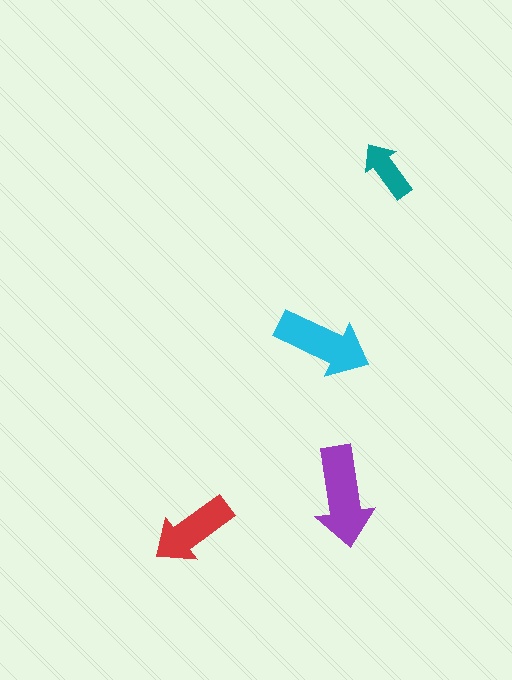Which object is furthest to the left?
The red arrow is leftmost.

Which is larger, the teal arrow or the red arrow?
The red one.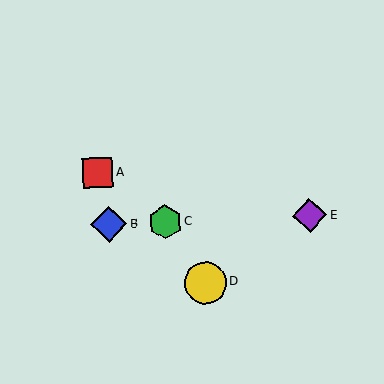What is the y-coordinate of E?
Object E is at y≈216.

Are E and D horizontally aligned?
No, E is at y≈216 and D is at y≈283.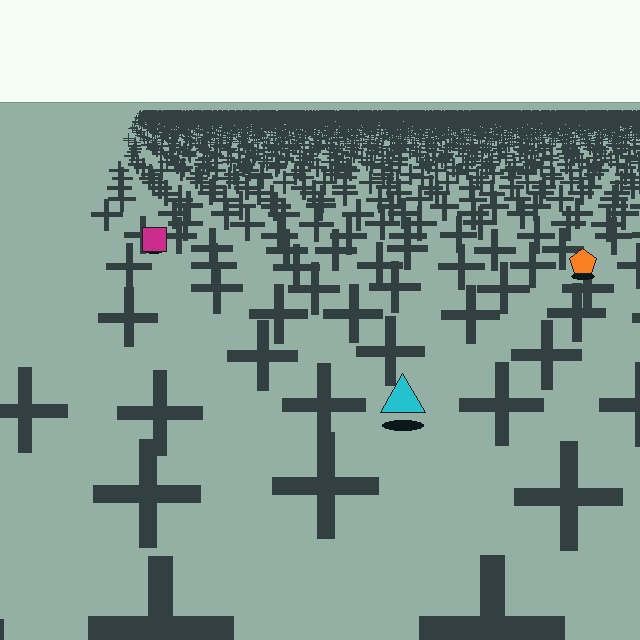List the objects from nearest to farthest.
From nearest to farthest: the cyan triangle, the orange pentagon, the magenta square.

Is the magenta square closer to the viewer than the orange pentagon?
No. The orange pentagon is closer — you can tell from the texture gradient: the ground texture is coarser near it.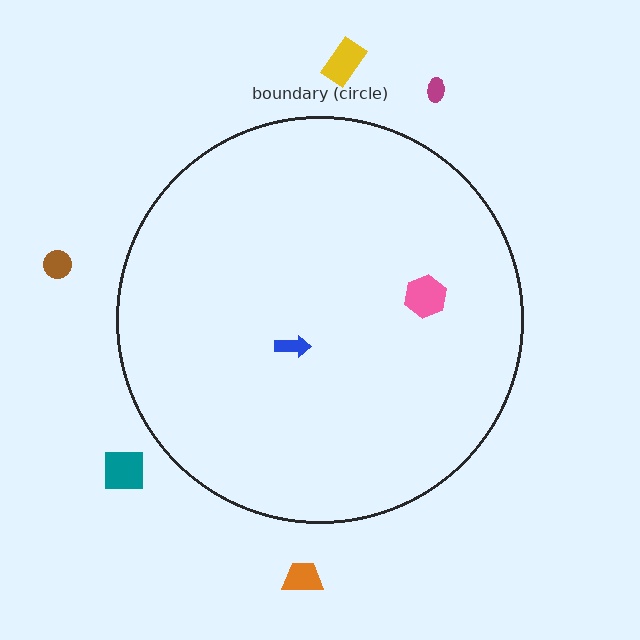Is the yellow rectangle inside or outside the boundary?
Outside.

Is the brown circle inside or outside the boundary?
Outside.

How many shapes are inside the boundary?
2 inside, 5 outside.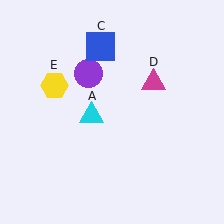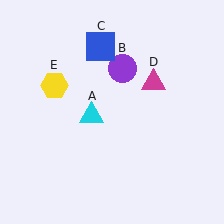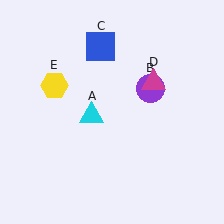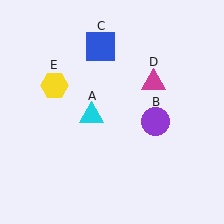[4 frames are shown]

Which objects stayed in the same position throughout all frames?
Cyan triangle (object A) and blue square (object C) and magenta triangle (object D) and yellow hexagon (object E) remained stationary.